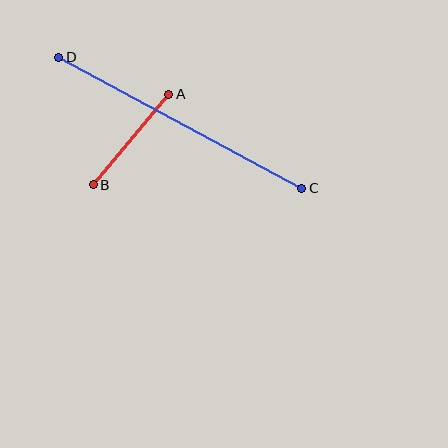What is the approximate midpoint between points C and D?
The midpoint is at approximately (180, 123) pixels.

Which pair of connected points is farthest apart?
Points C and D are farthest apart.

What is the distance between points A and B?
The distance is approximately 118 pixels.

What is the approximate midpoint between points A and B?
The midpoint is at approximately (131, 140) pixels.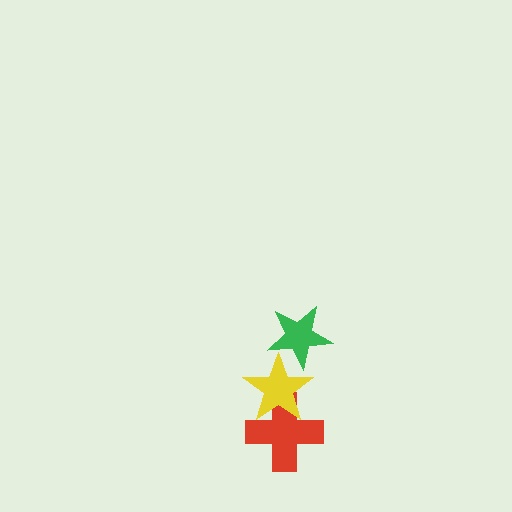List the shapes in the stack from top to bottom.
From top to bottom: the green star, the yellow star, the red cross.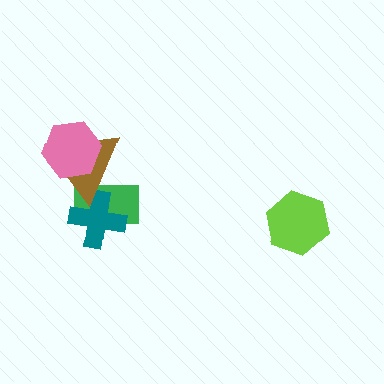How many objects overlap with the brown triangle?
3 objects overlap with the brown triangle.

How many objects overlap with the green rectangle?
2 objects overlap with the green rectangle.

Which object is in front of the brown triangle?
The pink hexagon is in front of the brown triangle.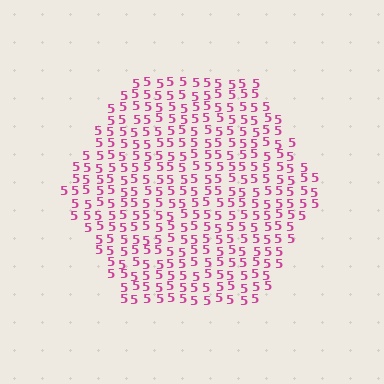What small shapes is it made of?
It is made of small digit 5's.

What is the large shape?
The large shape is a hexagon.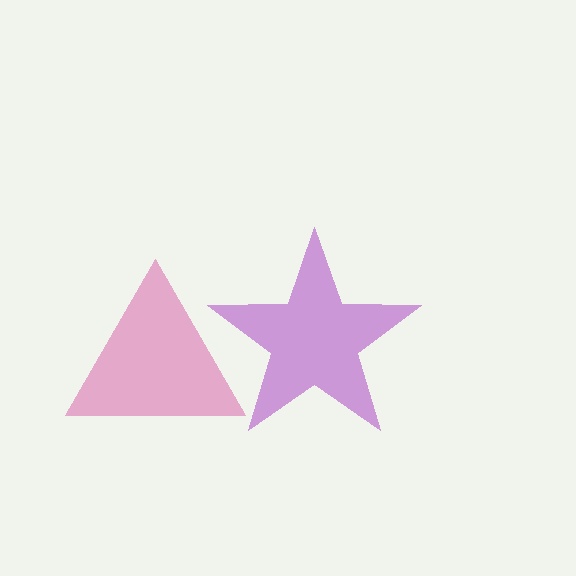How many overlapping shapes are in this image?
There are 2 overlapping shapes in the image.